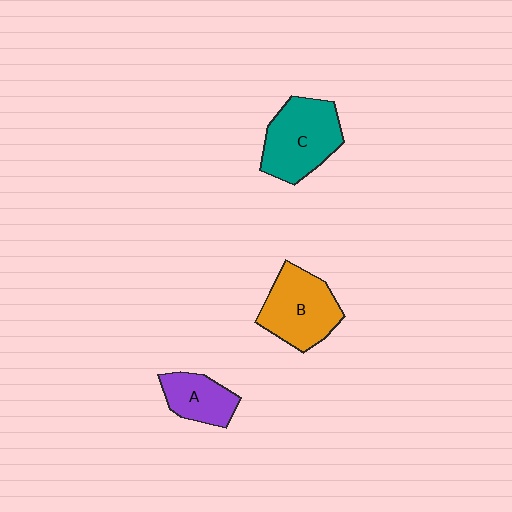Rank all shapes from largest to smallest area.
From largest to smallest: C (teal), B (orange), A (purple).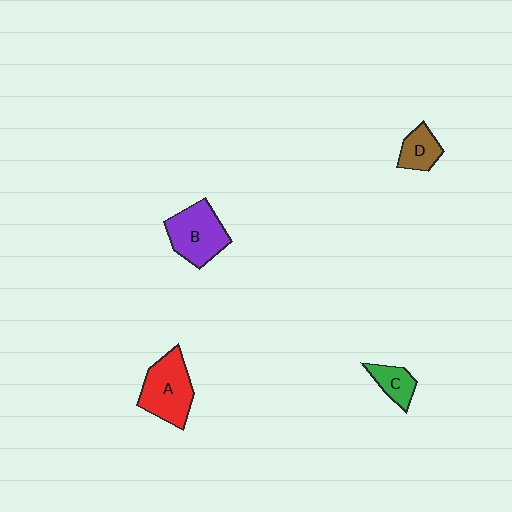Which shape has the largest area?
Shape A (red).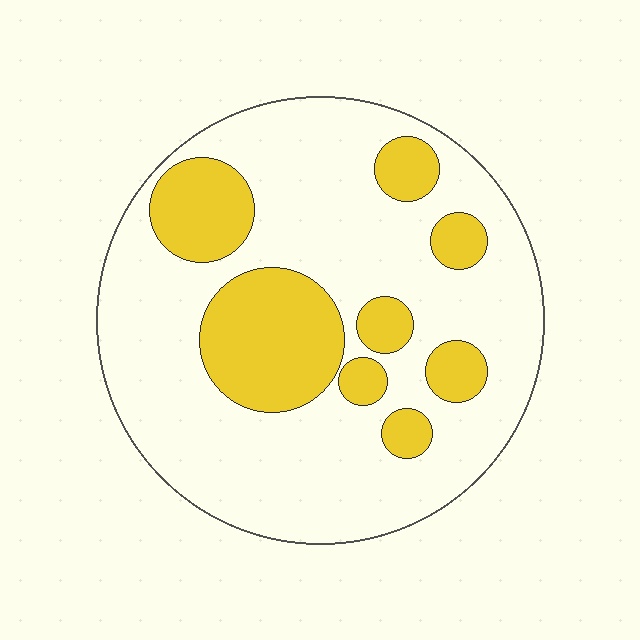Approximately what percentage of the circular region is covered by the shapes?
Approximately 25%.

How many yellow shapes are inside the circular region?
8.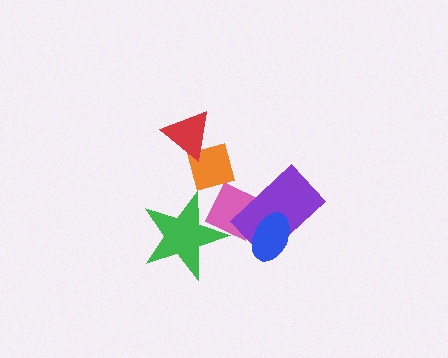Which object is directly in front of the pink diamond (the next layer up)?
The orange diamond is directly in front of the pink diamond.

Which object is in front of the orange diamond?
The red triangle is in front of the orange diamond.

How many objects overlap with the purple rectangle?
2 objects overlap with the purple rectangle.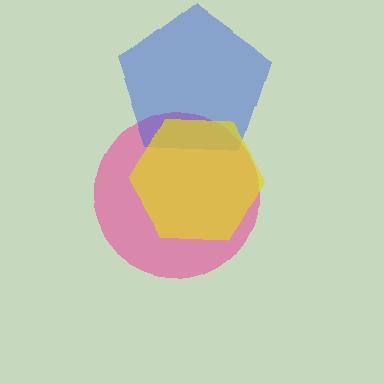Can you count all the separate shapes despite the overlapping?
Yes, there are 3 separate shapes.